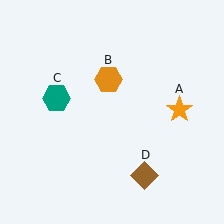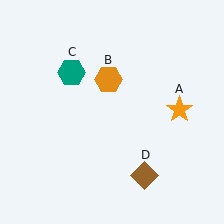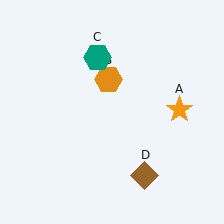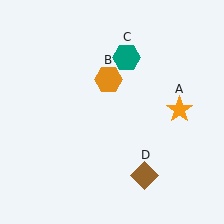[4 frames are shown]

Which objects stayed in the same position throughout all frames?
Orange star (object A) and orange hexagon (object B) and brown diamond (object D) remained stationary.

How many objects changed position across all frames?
1 object changed position: teal hexagon (object C).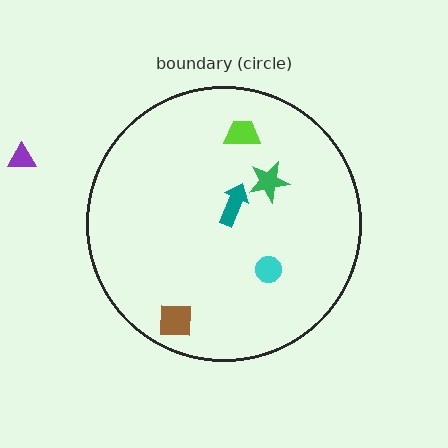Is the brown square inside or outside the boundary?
Inside.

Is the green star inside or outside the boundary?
Inside.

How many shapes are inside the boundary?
5 inside, 1 outside.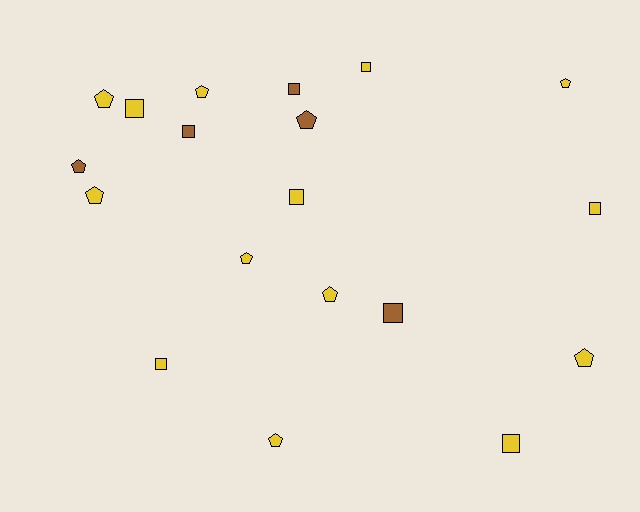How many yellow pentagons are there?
There are 8 yellow pentagons.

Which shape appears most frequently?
Pentagon, with 10 objects.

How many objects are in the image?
There are 19 objects.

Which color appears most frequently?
Yellow, with 14 objects.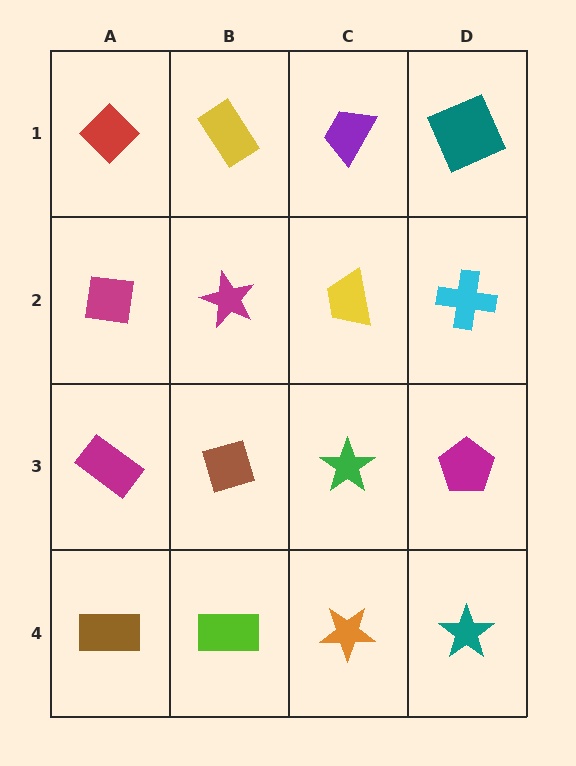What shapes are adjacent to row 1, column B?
A magenta star (row 2, column B), a red diamond (row 1, column A), a purple trapezoid (row 1, column C).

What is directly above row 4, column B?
A brown diamond.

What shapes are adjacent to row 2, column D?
A teal square (row 1, column D), a magenta pentagon (row 3, column D), a yellow trapezoid (row 2, column C).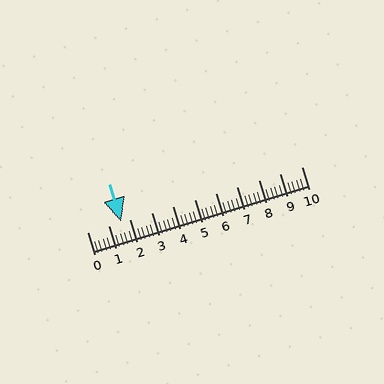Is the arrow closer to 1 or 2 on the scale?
The arrow is closer to 2.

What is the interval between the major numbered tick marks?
The major tick marks are spaced 1 units apart.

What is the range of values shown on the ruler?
The ruler shows values from 0 to 10.